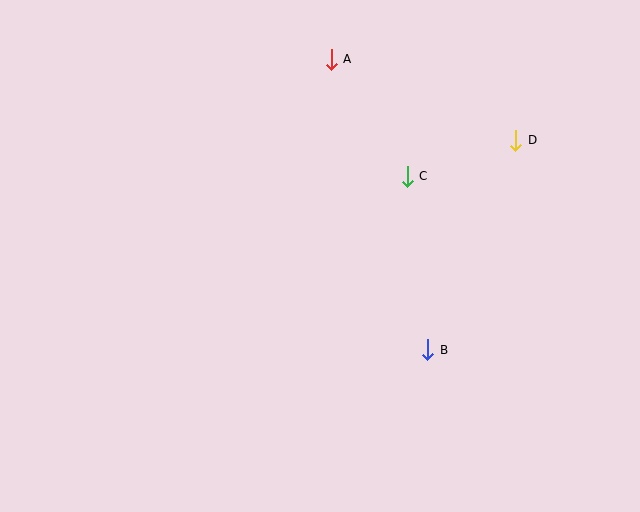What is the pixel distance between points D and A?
The distance between D and A is 201 pixels.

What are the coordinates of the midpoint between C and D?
The midpoint between C and D is at (461, 158).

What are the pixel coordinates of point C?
Point C is at (407, 176).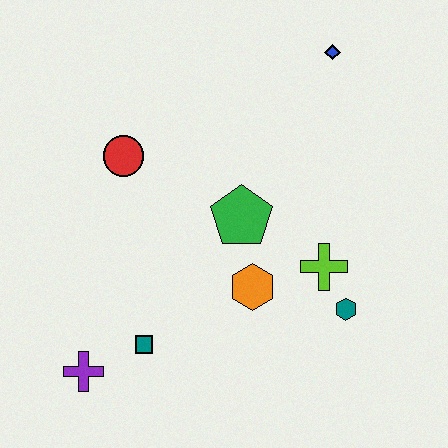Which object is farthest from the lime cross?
The purple cross is farthest from the lime cross.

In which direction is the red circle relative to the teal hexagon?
The red circle is to the left of the teal hexagon.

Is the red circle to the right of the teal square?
No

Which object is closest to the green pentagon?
The orange hexagon is closest to the green pentagon.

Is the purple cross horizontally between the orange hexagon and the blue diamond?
No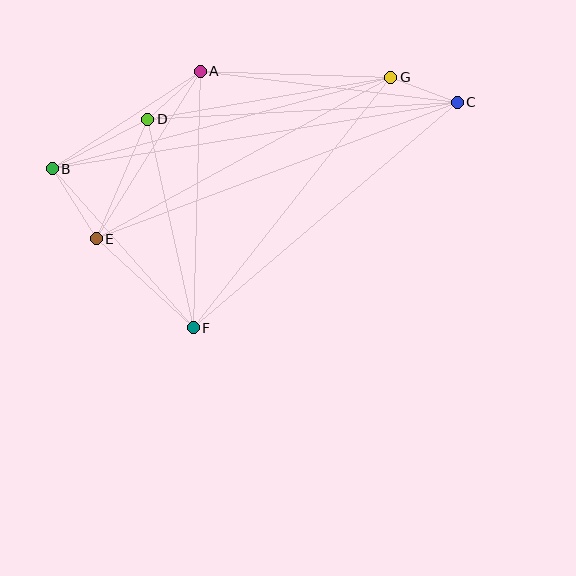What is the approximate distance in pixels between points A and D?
The distance between A and D is approximately 71 pixels.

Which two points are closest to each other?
Points C and G are closest to each other.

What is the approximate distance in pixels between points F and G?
The distance between F and G is approximately 319 pixels.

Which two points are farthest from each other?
Points B and C are farthest from each other.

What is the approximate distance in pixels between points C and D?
The distance between C and D is approximately 310 pixels.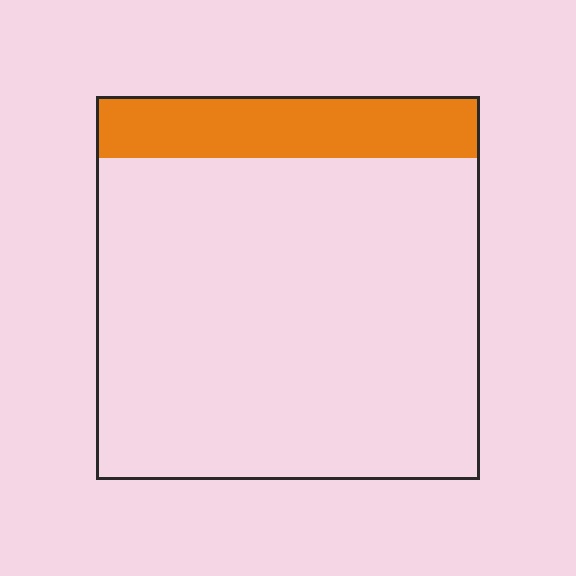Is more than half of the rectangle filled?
No.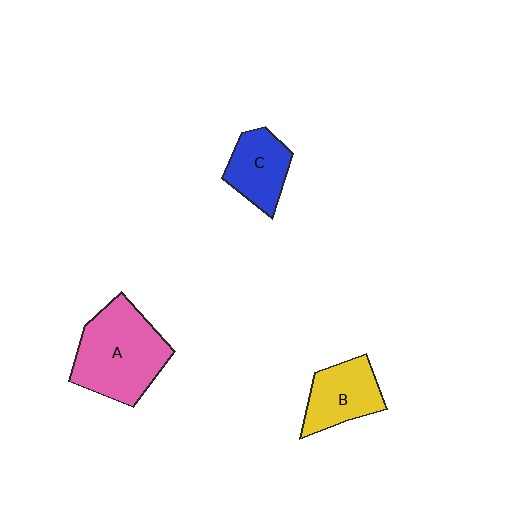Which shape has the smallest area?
Shape C (blue).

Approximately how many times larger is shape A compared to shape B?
Approximately 1.7 times.